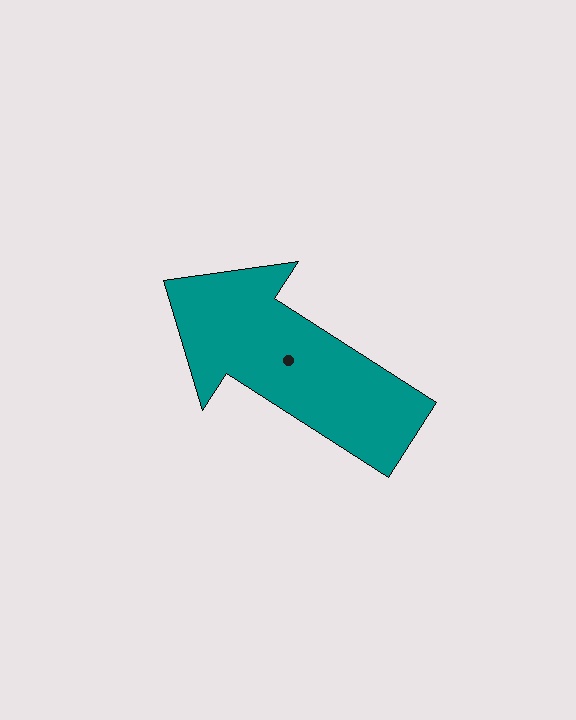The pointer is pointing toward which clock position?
Roughly 10 o'clock.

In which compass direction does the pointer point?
Northwest.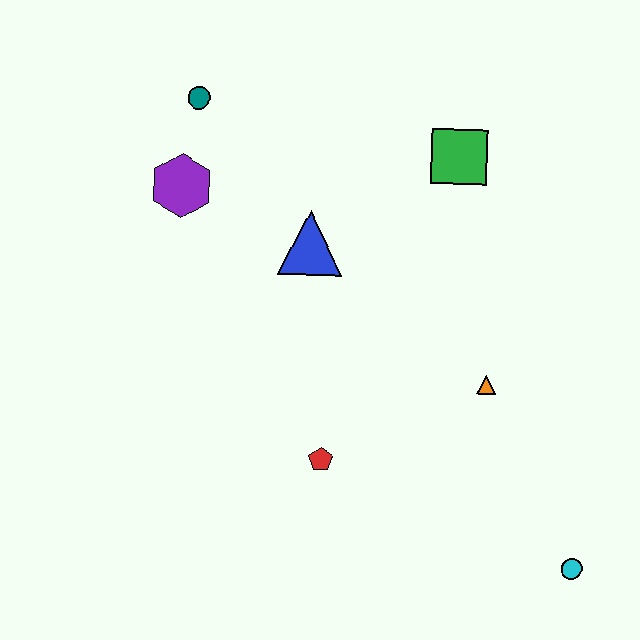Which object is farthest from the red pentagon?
The teal circle is farthest from the red pentagon.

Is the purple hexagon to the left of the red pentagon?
Yes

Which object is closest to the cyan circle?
The orange triangle is closest to the cyan circle.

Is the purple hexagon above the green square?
No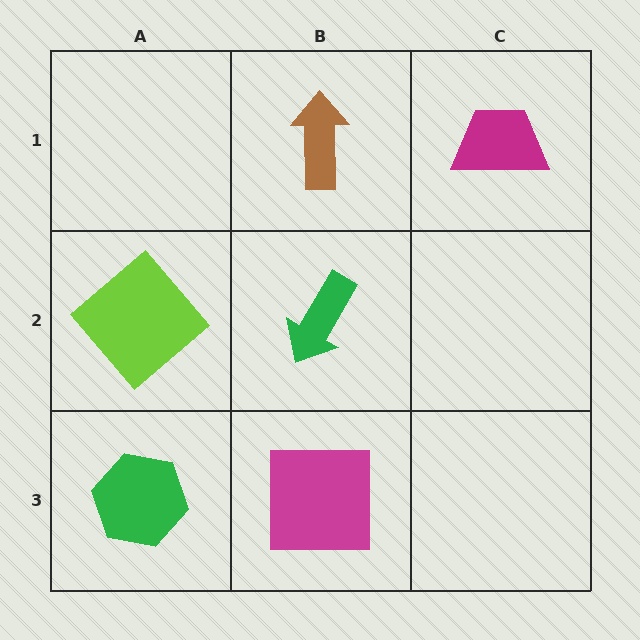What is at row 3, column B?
A magenta square.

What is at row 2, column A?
A lime diamond.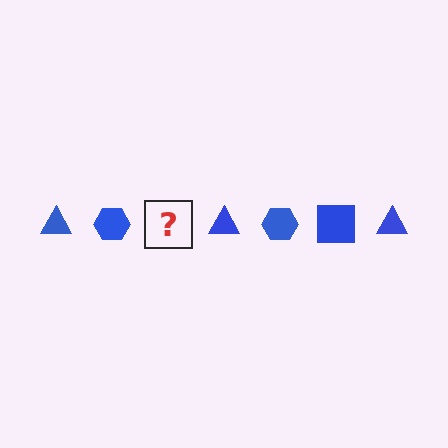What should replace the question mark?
The question mark should be replaced with a blue square.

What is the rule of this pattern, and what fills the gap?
The rule is that the pattern cycles through triangle, hexagon, square shapes in blue. The gap should be filled with a blue square.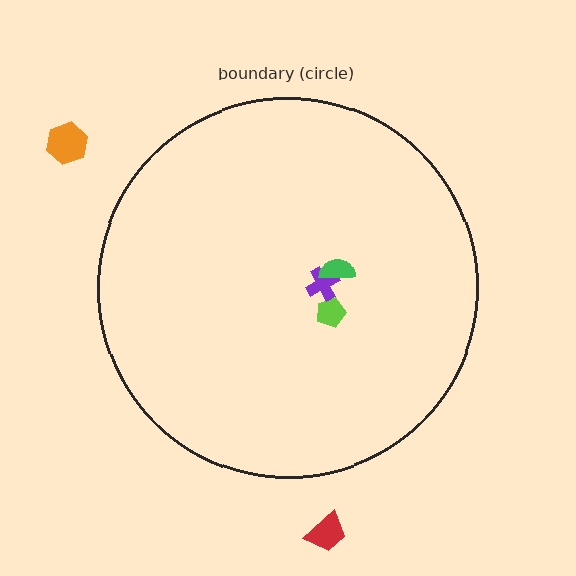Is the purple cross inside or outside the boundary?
Inside.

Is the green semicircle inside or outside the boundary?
Inside.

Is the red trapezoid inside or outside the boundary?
Outside.